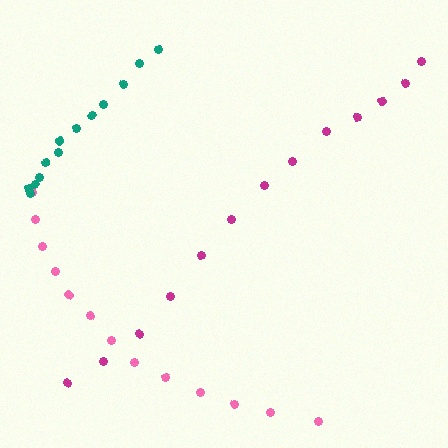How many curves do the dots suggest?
There are 3 distinct paths.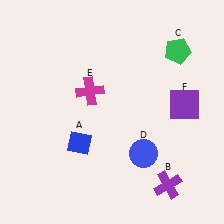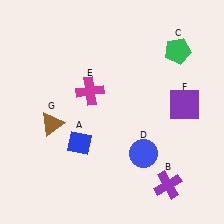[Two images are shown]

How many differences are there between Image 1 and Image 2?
There is 1 difference between the two images.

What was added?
A brown triangle (G) was added in Image 2.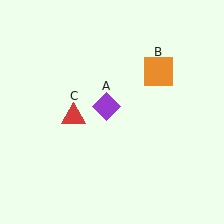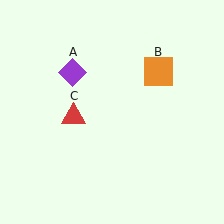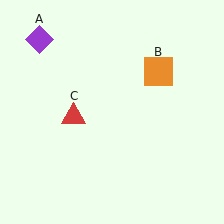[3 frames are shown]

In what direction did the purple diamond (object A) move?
The purple diamond (object A) moved up and to the left.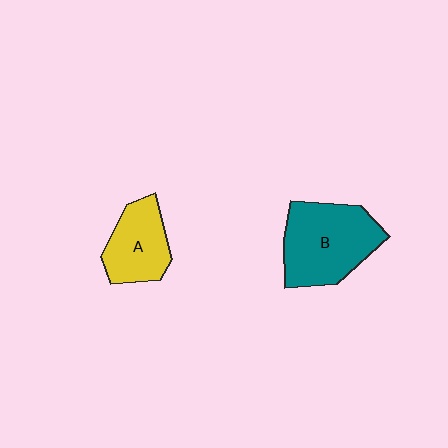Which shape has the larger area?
Shape B (teal).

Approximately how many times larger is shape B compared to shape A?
Approximately 1.6 times.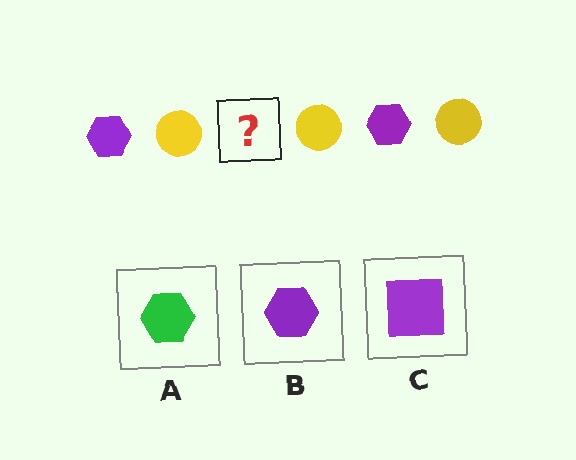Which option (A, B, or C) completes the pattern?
B.